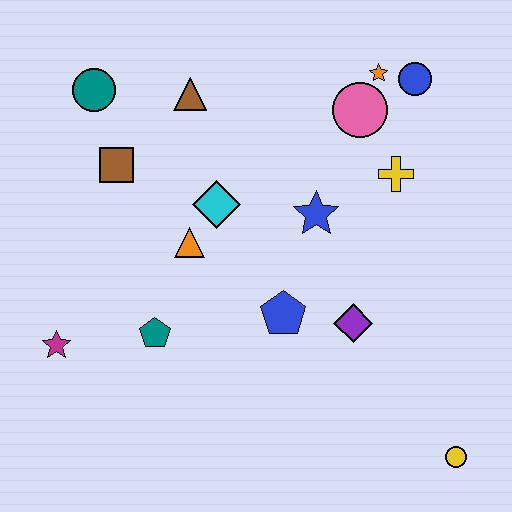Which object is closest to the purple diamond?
The blue pentagon is closest to the purple diamond.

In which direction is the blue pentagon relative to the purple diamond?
The blue pentagon is to the left of the purple diamond.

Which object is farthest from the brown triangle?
The yellow circle is farthest from the brown triangle.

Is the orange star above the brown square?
Yes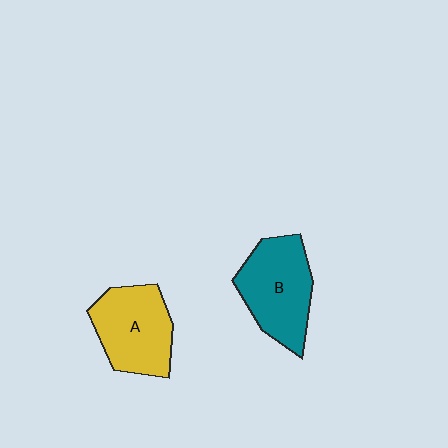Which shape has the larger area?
Shape B (teal).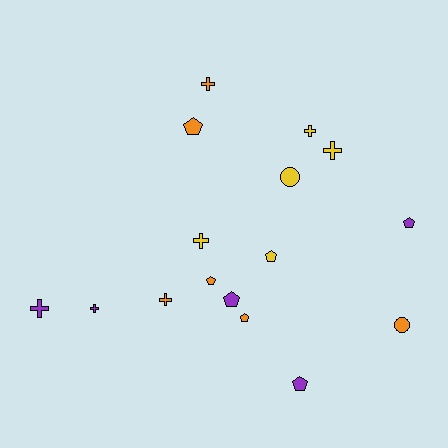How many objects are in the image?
There are 16 objects.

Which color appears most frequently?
Orange, with 6 objects.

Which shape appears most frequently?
Cross, with 7 objects.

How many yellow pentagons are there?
There is 1 yellow pentagon.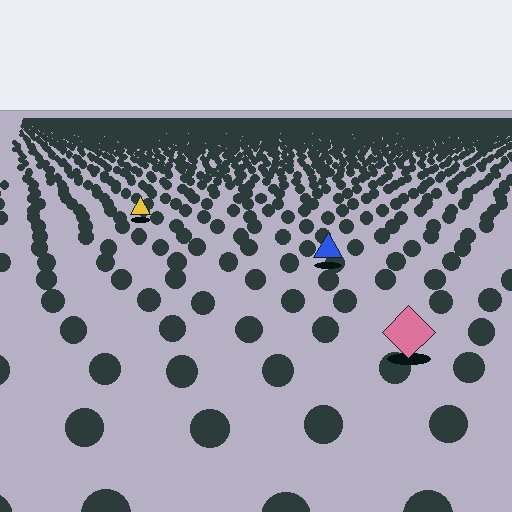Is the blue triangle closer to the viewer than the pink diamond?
No. The pink diamond is closer — you can tell from the texture gradient: the ground texture is coarser near it.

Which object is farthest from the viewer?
The yellow triangle is farthest from the viewer. It appears smaller and the ground texture around it is denser.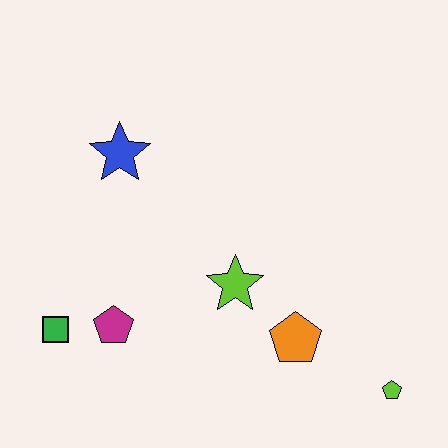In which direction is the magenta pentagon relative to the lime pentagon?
The magenta pentagon is to the left of the lime pentagon.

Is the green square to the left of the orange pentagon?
Yes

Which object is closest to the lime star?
The orange pentagon is closest to the lime star.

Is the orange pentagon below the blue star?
Yes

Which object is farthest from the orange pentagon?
The blue star is farthest from the orange pentagon.